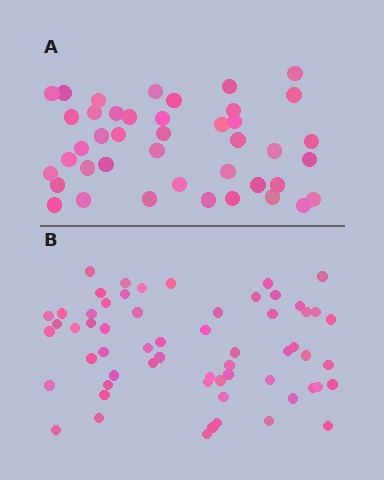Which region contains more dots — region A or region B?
Region B (the bottom region) has more dots.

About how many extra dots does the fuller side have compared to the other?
Region B has approximately 20 more dots than region A.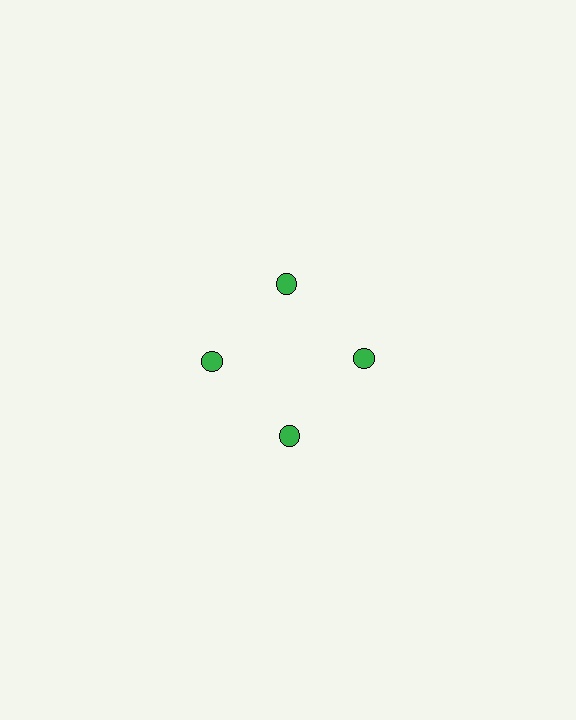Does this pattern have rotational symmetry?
Yes, this pattern has 4-fold rotational symmetry. It looks the same after rotating 90 degrees around the center.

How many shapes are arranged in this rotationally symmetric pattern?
There are 4 shapes, arranged in 4 groups of 1.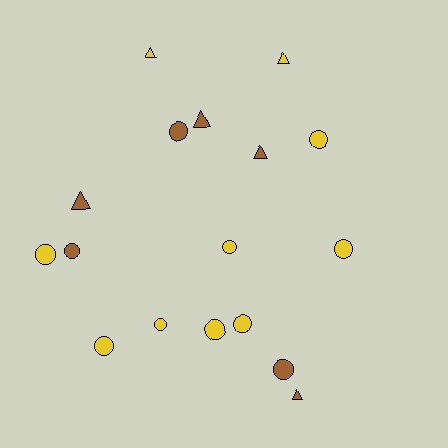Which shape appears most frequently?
Circle, with 11 objects.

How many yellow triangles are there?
There are 2 yellow triangles.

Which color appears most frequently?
Yellow, with 10 objects.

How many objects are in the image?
There are 17 objects.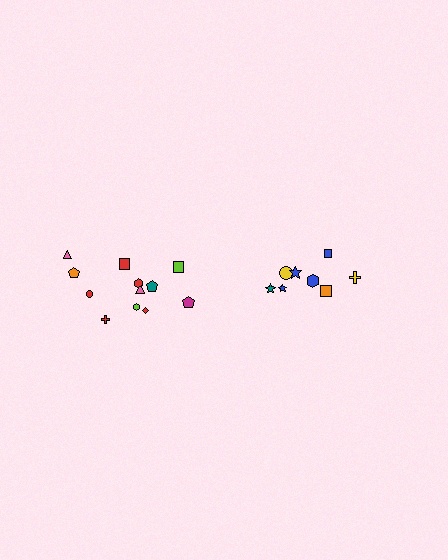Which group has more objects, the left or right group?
The left group.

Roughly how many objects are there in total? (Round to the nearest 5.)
Roughly 20 objects in total.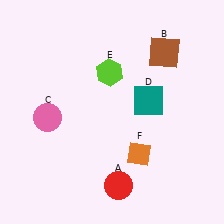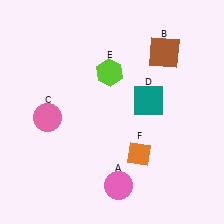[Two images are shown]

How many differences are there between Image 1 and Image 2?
There is 1 difference between the two images.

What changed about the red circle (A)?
In Image 1, A is red. In Image 2, it changed to pink.